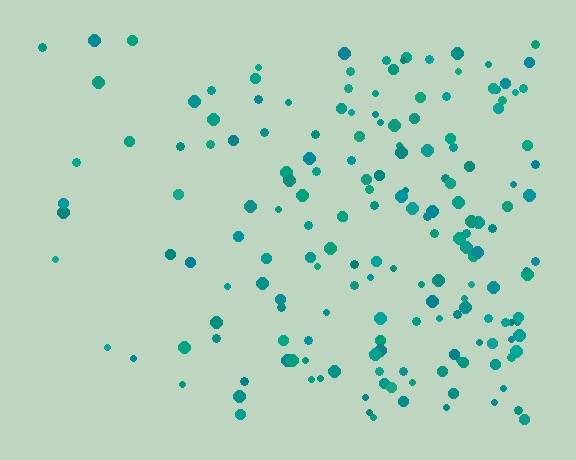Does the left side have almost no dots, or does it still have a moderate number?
Still a moderate number, just noticeably fewer than the right.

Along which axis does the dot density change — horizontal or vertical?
Horizontal.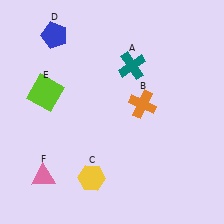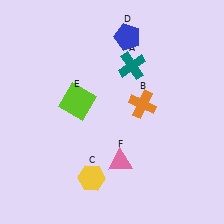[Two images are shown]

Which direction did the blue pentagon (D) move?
The blue pentagon (D) moved right.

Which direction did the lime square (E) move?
The lime square (E) moved right.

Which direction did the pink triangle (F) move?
The pink triangle (F) moved right.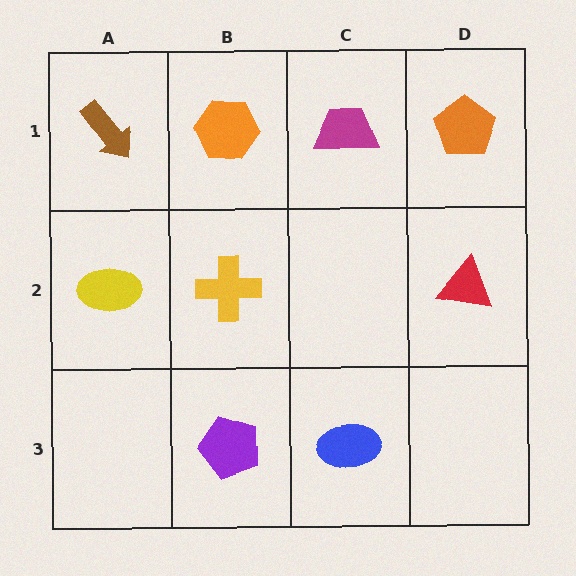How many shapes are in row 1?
4 shapes.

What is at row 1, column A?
A brown arrow.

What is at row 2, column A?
A yellow ellipse.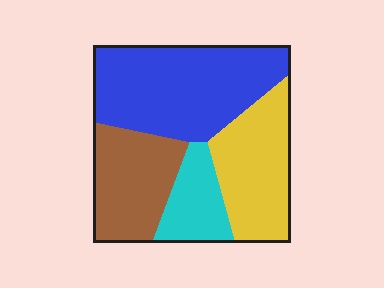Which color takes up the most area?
Blue, at roughly 40%.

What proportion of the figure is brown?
Brown covers around 20% of the figure.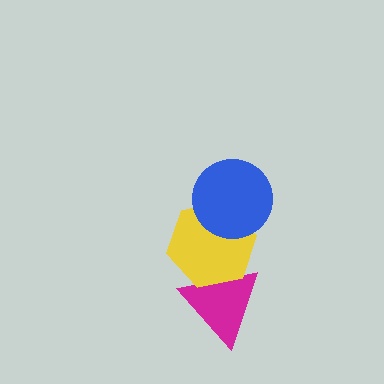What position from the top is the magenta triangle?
The magenta triangle is 3rd from the top.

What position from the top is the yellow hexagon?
The yellow hexagon is 2nd from the top.